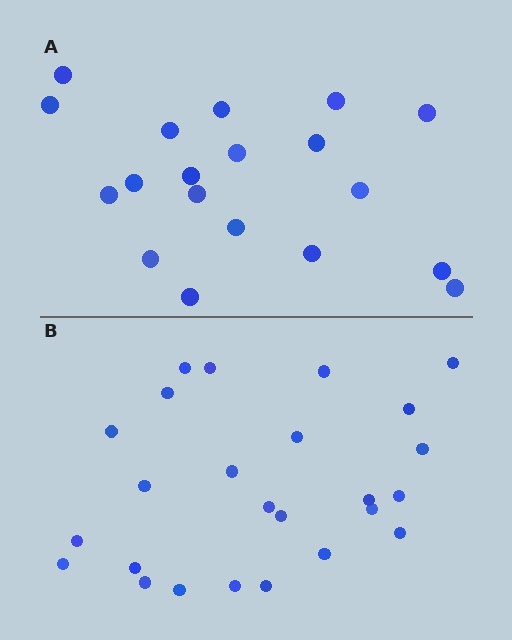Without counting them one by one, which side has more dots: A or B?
Region B (the bottom region) has more dots.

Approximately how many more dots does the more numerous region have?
Region B has about 6 more dots than region A.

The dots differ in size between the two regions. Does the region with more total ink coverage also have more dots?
No. Region A has more total ink coverage because its dots are larger, but region B actually contains more individual dots. Total area can be misleading — the number of items is what matters here.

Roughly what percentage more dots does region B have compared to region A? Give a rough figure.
About 30% more.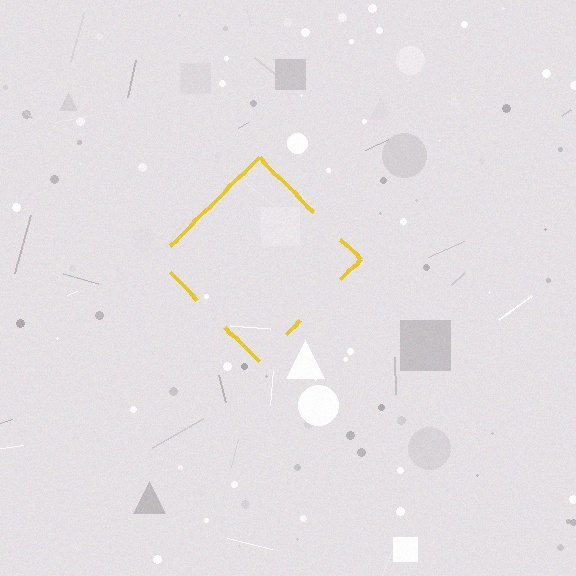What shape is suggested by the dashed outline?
The dashed outline suggests a diamond.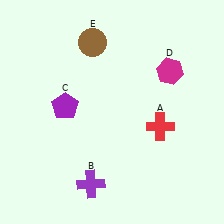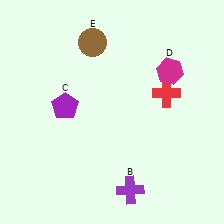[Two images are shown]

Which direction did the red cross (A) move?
The red cross (A) moved up.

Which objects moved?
The objects that moved are: the red cross (A), the purple cross (B).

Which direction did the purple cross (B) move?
The purple cross (B) moved right.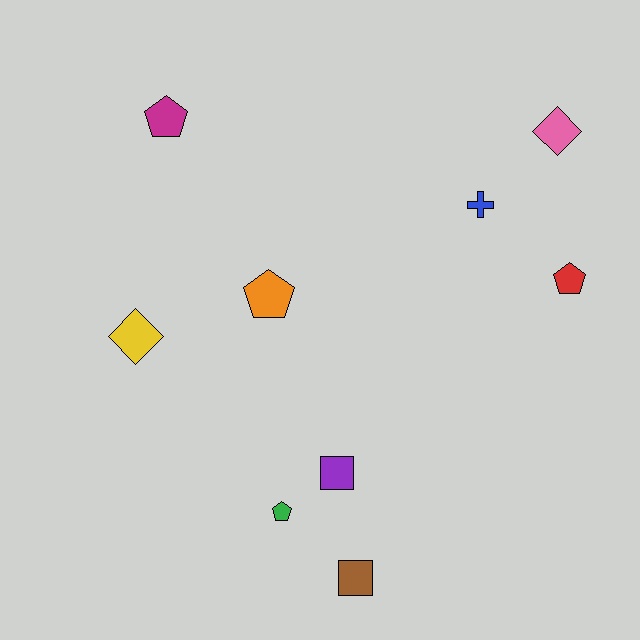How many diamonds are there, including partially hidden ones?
There are 2 diamonds.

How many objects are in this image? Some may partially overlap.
There are 9 objects.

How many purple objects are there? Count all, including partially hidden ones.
There is 1 purple object.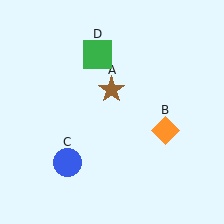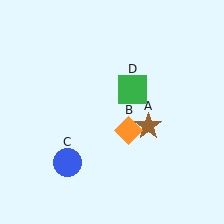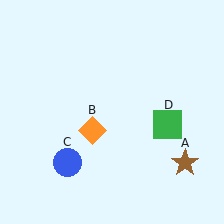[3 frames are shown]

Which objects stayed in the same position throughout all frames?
Blue circle (object C) remained stationary.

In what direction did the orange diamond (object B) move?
The orange diamond (object B) moved left.